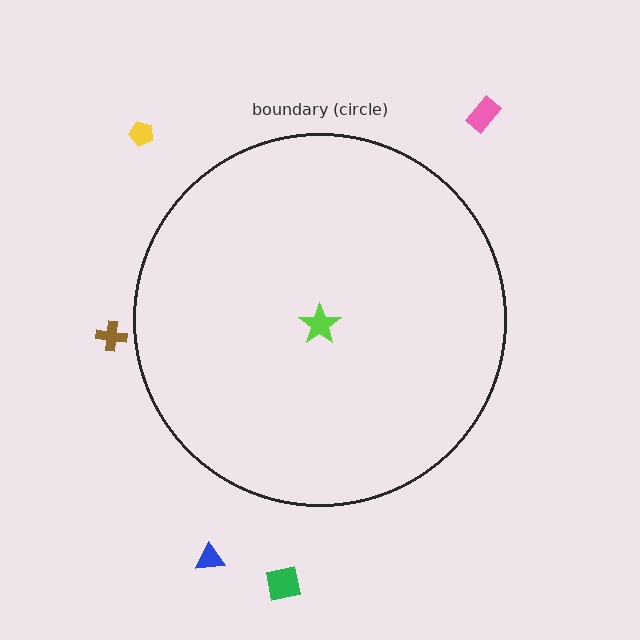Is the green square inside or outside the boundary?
Outside.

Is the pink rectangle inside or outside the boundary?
Outside.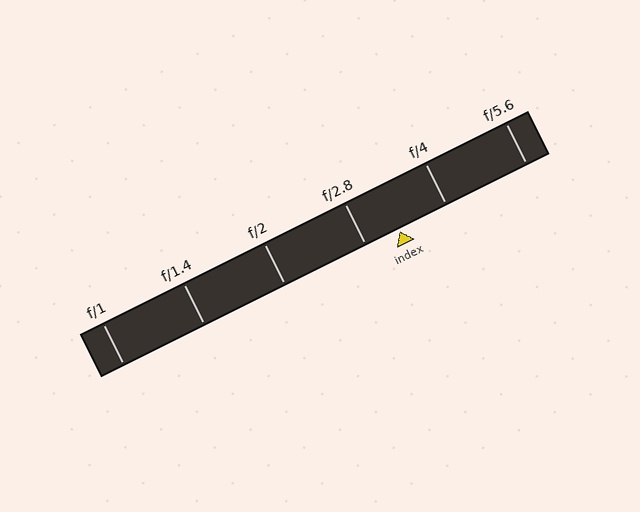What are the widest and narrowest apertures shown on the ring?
The widest aperture shown is f/1 and the narrowest is f/5.6.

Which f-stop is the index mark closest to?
The index mark is closest to f/2.8.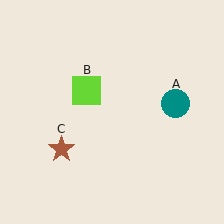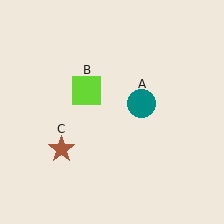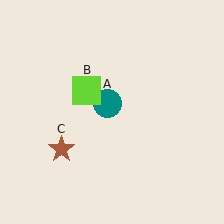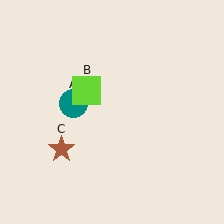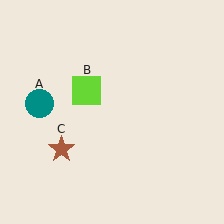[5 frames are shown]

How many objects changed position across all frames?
1 object changed position: teal circle (object A).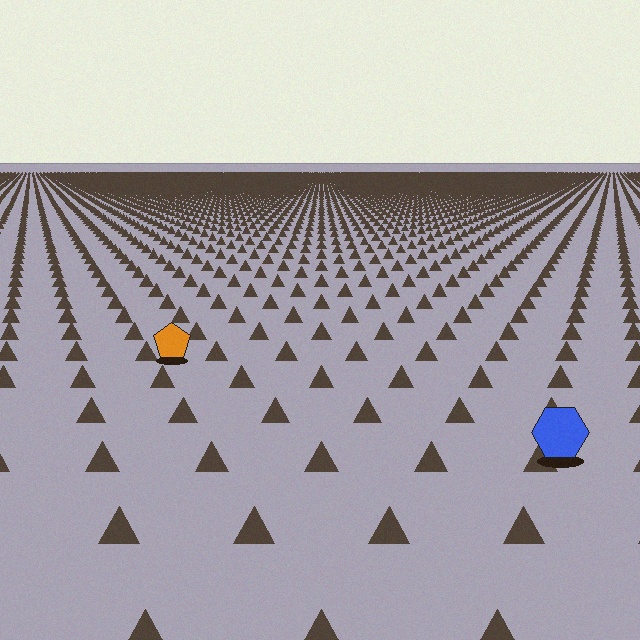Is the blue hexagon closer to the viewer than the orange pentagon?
Yes. The blue hexagon is closer — you can tell from the texture gradient: the ground texture is coarser near it.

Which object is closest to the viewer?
The blue hexagon is closest. The texture marks near it are larger and more spread out.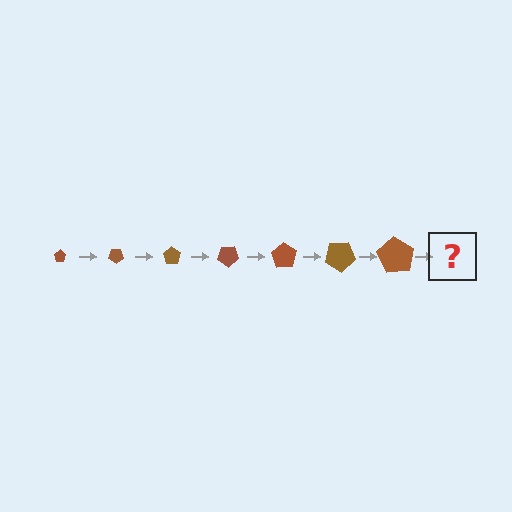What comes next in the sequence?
The next element should be a pentagon, larger than the previous one and rotated 245 degrees from the start.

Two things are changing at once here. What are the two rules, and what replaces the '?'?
The two rules are that the pentagon grows larger each step and it rotates 35 degrees each step. The '?' should be a pentagon, larger than the previous one and rotated 245 degrees from the start.